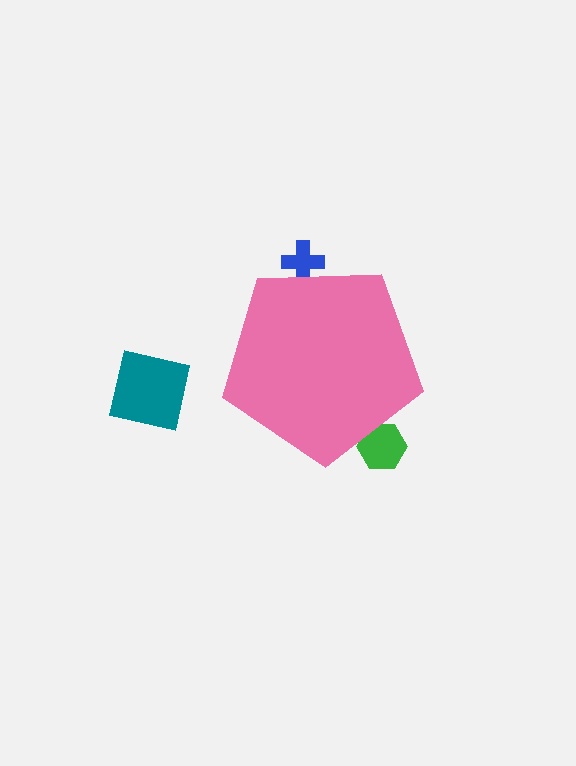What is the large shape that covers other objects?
A pink pentagon.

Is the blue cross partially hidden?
Yes, the blue cross is partially hidden behind the pink pentagon.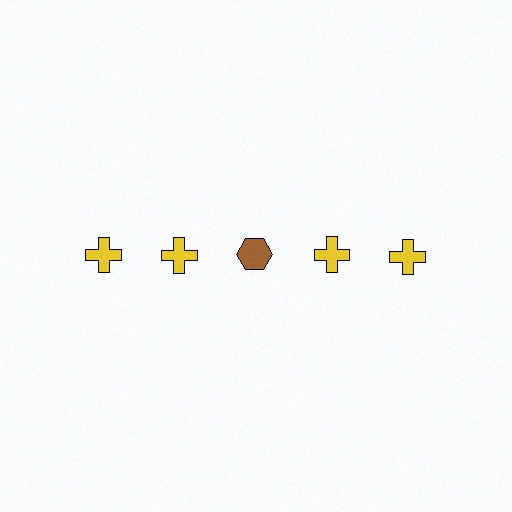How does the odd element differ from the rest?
It differs in both color (brown instead of yellow) and shape (hexagon instead of cross).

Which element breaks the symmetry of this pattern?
The brown hexagon in the top row, center column breaks the symmetry. All other shapes are yellow crosses.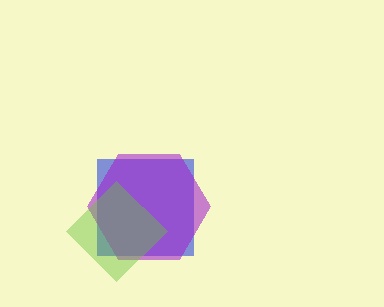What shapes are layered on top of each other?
The layered shapes are: a blue square, a purple hexagon, a lime diamond.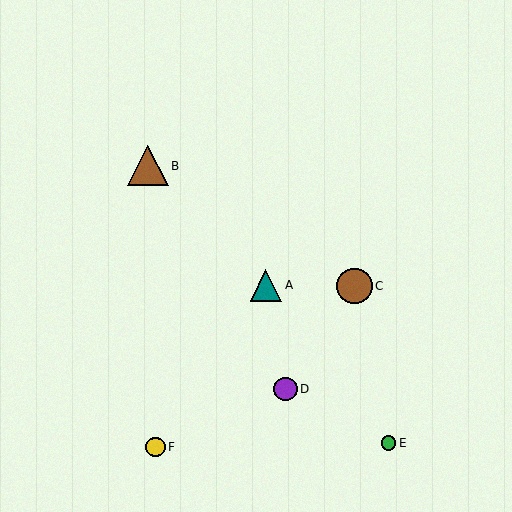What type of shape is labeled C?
Shape C is a brown circle.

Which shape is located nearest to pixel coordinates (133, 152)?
The brown triangle (labeled B) at (148, 166) is nearest to that location.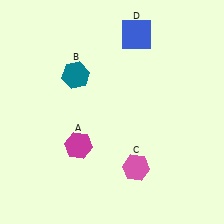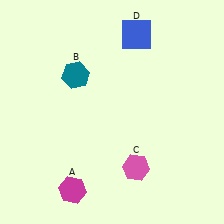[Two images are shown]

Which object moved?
The magenta hexagon (A) moved down.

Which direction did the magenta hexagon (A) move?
The magenta hexagon (A) moved down.